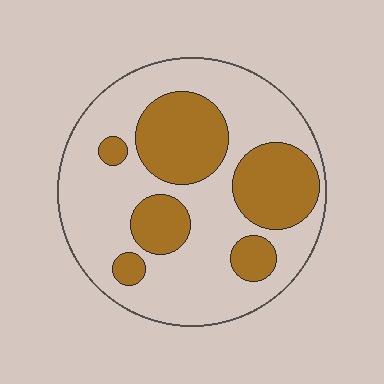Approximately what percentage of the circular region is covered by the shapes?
Approximately 35%.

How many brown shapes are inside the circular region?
6.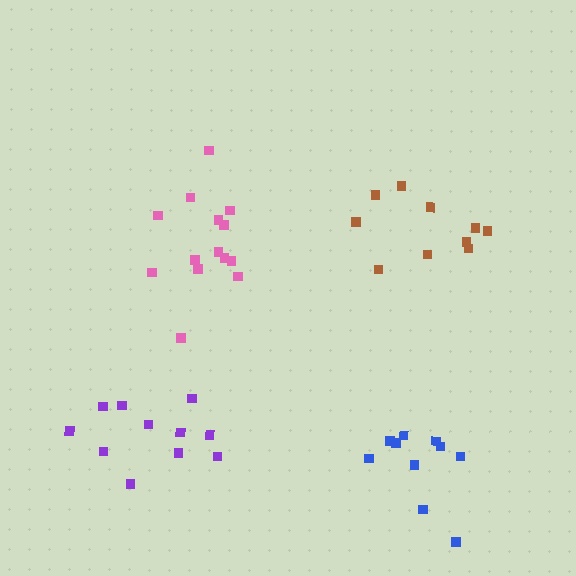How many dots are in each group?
Group 1: 14 dots, Group 2: 10 dots, Group 3: 10 dots, Group 4: 11 dots (45 total).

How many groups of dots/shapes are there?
There are 4 groups.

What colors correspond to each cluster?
The clusters are colored: pink, brown, blue, purple.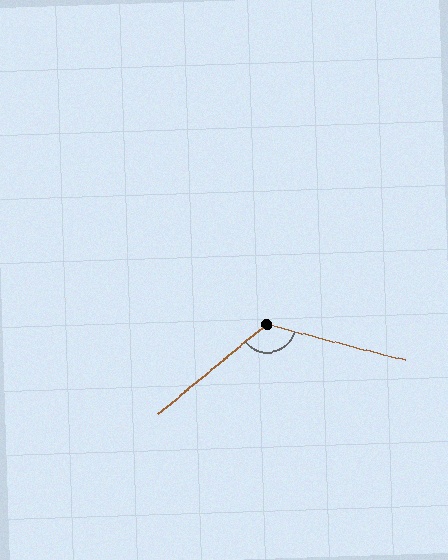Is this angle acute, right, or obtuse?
It is obtuse.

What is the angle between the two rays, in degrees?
Approximately 126 degrees.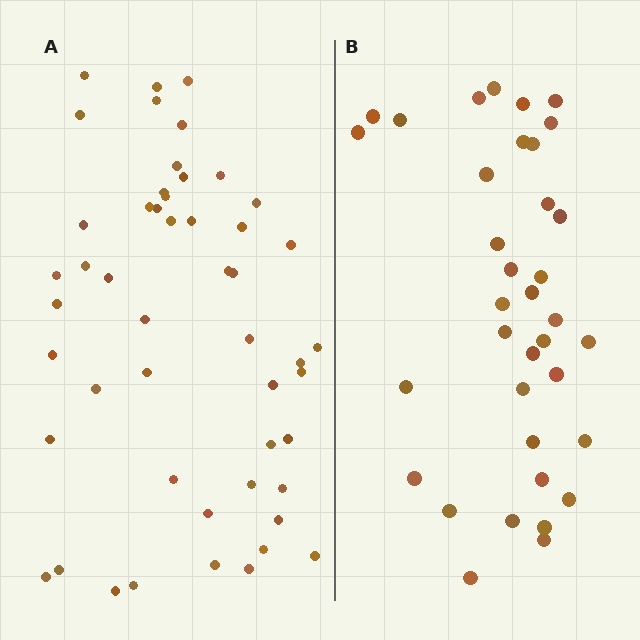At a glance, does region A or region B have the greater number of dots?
Region A (the left region) has more dots.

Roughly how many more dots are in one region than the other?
Region A has approximately 15 more dots than region B.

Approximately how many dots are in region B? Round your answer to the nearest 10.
About 40 dots. (The exact count is 36, which rounds to 40.)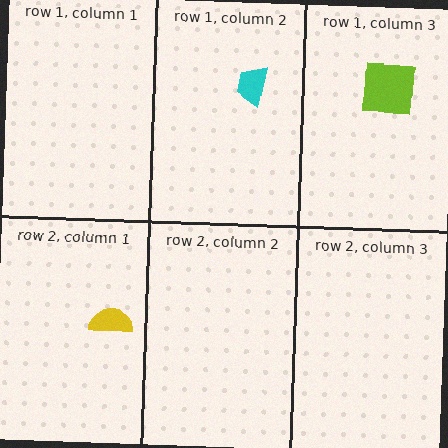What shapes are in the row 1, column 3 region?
The lime square.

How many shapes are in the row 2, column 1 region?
1.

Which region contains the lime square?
The row 1, column 3 region.